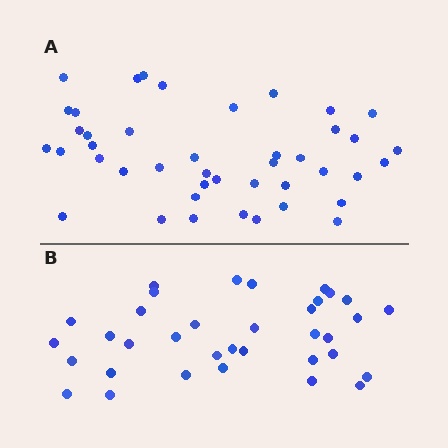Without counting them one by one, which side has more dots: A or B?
Region A (the top region) has more dots.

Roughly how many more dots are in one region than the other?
Region A has roughly 8 or so more dots than region B.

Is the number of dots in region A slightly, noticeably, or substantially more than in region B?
Region A has only slightly more — the two regions are fairly close. The ratio is roughly 1.2 to 1.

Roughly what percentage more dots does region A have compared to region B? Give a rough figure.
About 25% more.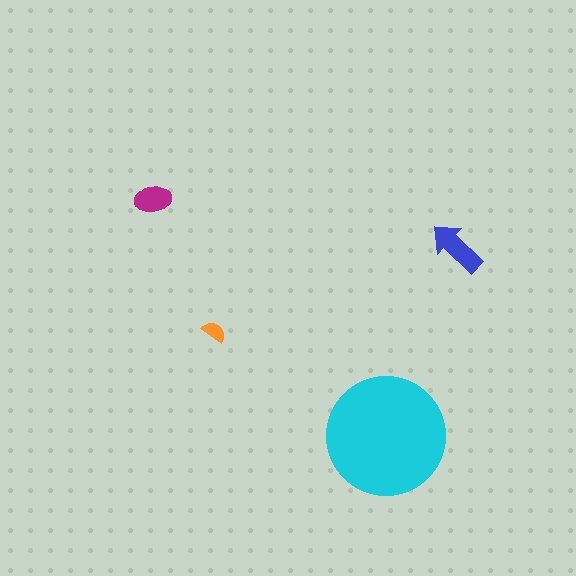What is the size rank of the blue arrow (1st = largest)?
2nd.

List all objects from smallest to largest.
The orange semicircle, the magenta ellipse, the blue arrow, the cyan circle.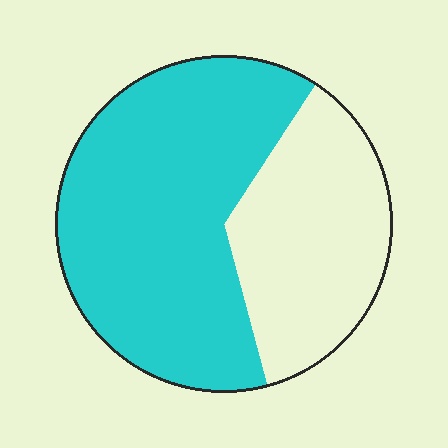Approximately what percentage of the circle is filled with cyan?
Approximately 65%.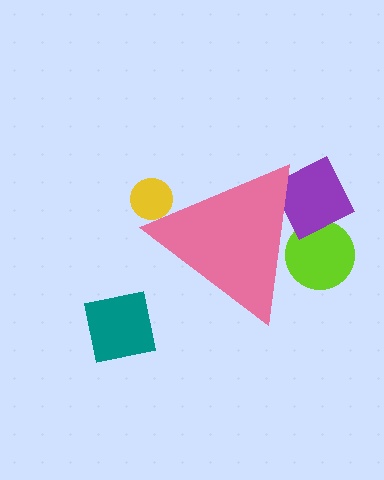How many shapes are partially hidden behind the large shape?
3 shapes are partially hidden.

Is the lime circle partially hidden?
Yes, the lime circle is partially hidden behind the pink triangle.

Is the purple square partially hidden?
Yes, the purple square is partially hidden behind the pink triangle.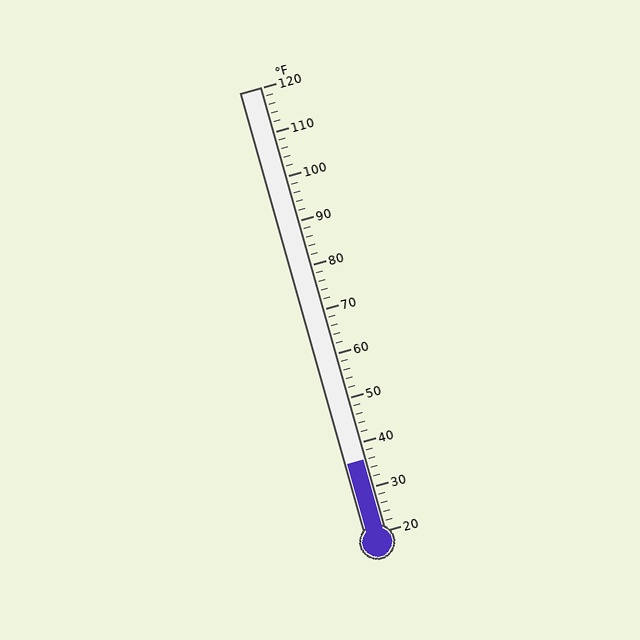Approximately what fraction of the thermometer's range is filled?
The thermometer is filled to approximately 15% of its range.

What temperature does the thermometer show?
The thermometer shows approximately 36°F.